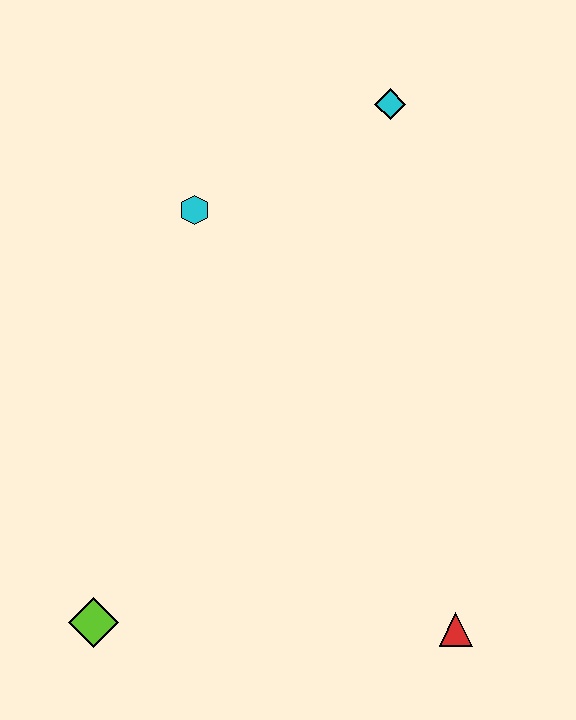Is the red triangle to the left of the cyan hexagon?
No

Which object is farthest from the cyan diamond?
The lime diamond is farthest from the cyan diamond.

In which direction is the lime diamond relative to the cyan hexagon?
The lime diamond is below the cyan hexagon.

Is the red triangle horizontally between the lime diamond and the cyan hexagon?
No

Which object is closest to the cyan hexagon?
The cyan diamond is closest to the cyan hexagon.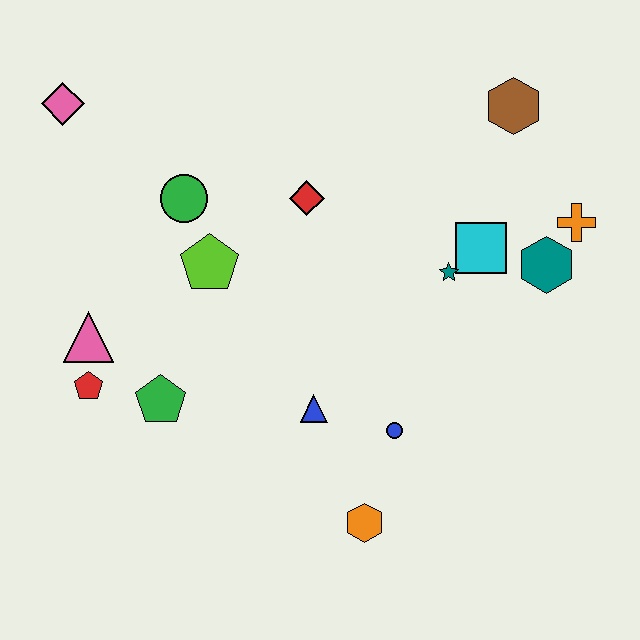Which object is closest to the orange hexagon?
The blue circle is closest to the orange hexagon.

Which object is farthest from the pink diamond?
The orange cross is farthest from the pink diamond.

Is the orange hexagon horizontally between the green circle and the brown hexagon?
Yes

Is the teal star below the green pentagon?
No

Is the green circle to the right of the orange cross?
No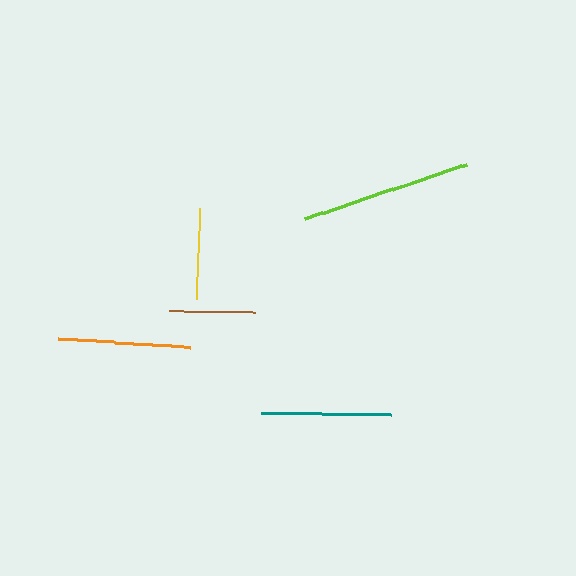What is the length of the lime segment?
The lime segment is approximately 171 pixels long.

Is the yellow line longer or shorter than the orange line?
The orange line is longer than the yellow line.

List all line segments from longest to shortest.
From longest to shortest: lime, orange, teal, yellow, brown.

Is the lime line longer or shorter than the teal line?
The lime line is longer than the teal line.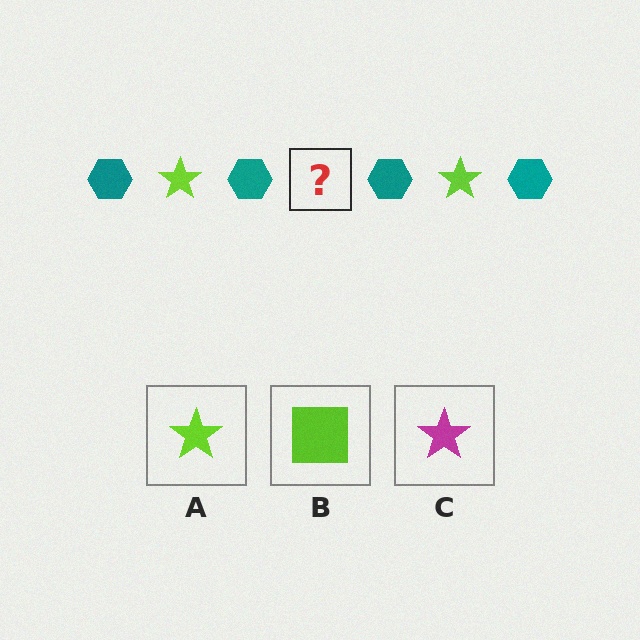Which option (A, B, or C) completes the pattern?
A.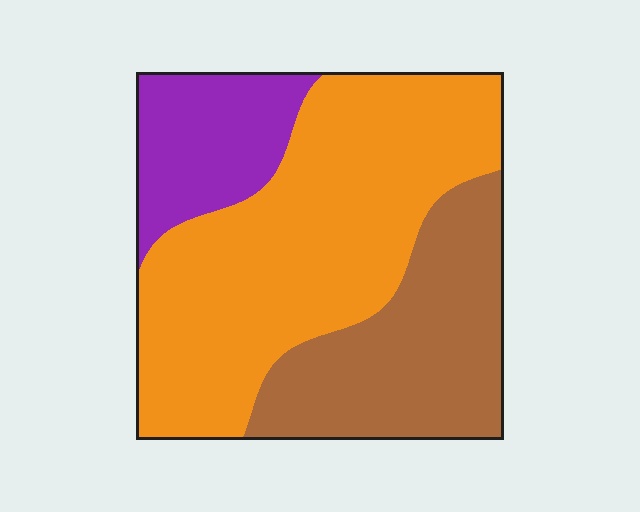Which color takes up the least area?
Purple, at roughly 15%.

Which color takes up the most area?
Orange, at roughly 55%.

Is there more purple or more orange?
Orange.